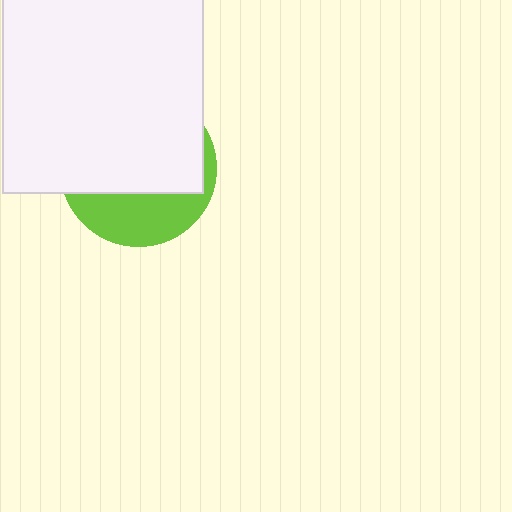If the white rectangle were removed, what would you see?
You would see the complete lime circle.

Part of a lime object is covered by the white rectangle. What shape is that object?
It is a circle.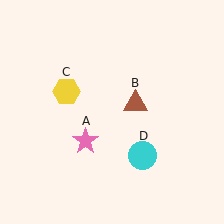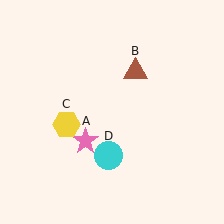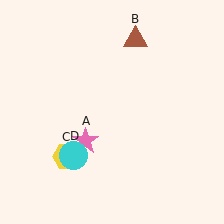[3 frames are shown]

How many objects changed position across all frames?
3 objects changed position: brown triangle (object B), yellow hexagon (object C), cyan circle (object D).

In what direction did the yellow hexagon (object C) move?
The yellow hexagon (object C) moved down.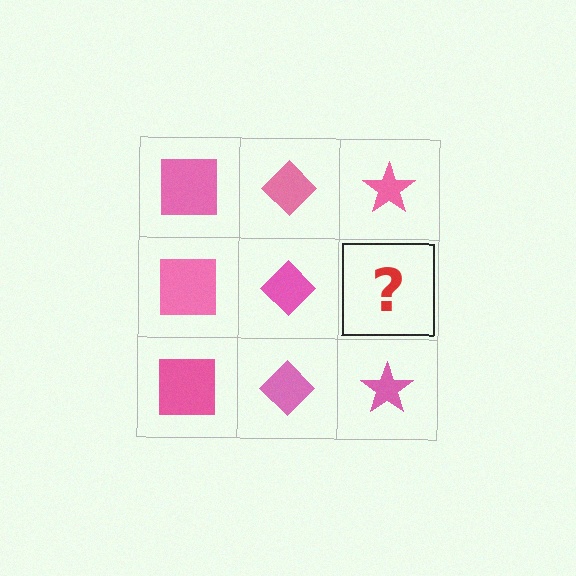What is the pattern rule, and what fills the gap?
The rule is that each column has a consistent shape. The gap should be filled with a pink star.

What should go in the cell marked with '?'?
The missing cell should contain a pink star.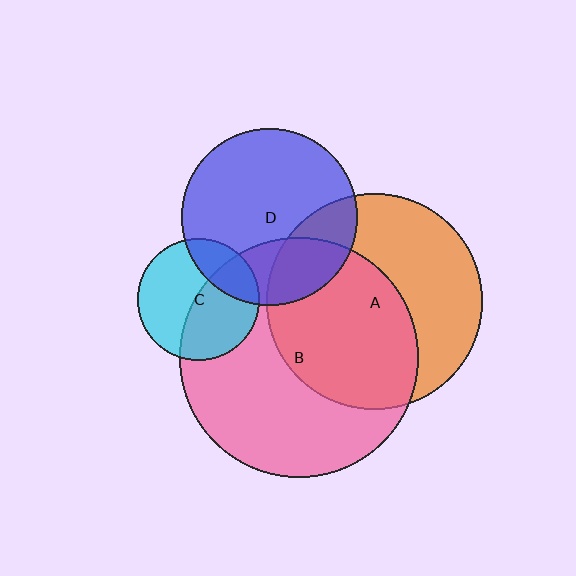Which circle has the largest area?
Circle B (pink).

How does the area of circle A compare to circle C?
Approximately 3.2 times.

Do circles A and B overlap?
Yes.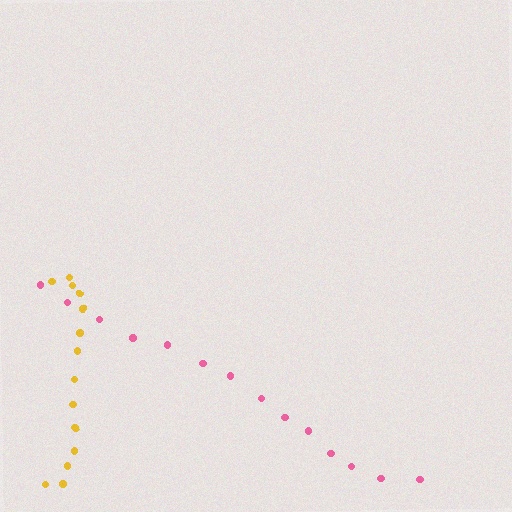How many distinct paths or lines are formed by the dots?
There are 2 distinct paths.